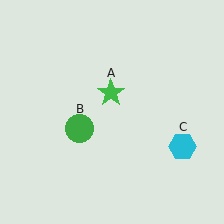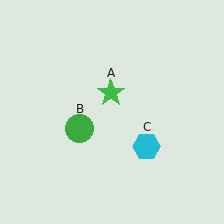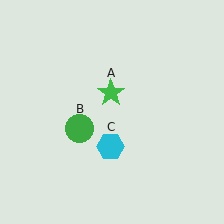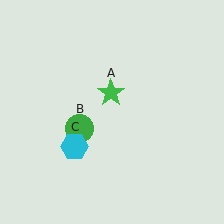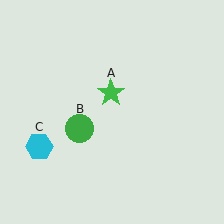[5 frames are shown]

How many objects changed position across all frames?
1 object changed position: cyan hexagon (object C).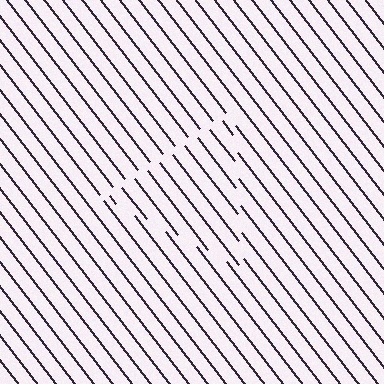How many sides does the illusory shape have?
3 sides — the line-ends trace a triangle.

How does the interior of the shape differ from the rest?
The interior of the shape contains the same grating, shifted by half a period — the contour is defined by the phase discontinuity where line-ends from the inner and outer gratings abut.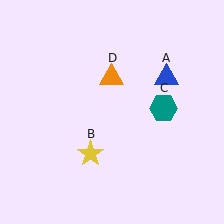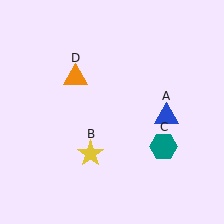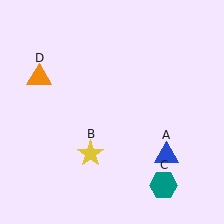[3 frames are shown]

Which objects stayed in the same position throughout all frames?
Yellow star (object B) remained stationary.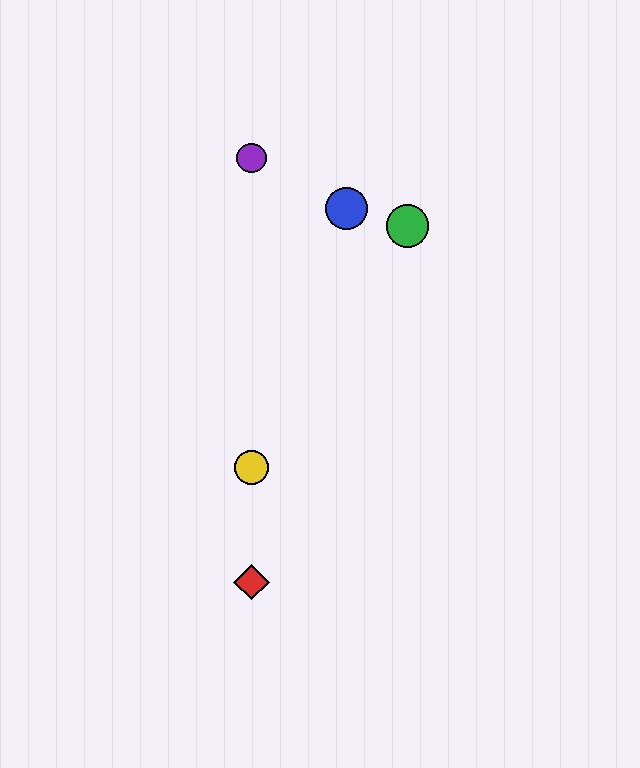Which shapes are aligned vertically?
The red diamond, the yellow circle, the purple circle are aligned vertically.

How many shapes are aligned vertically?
3 shapes (the red diamond, the yellow circle, the purple circle) are aligned vertically.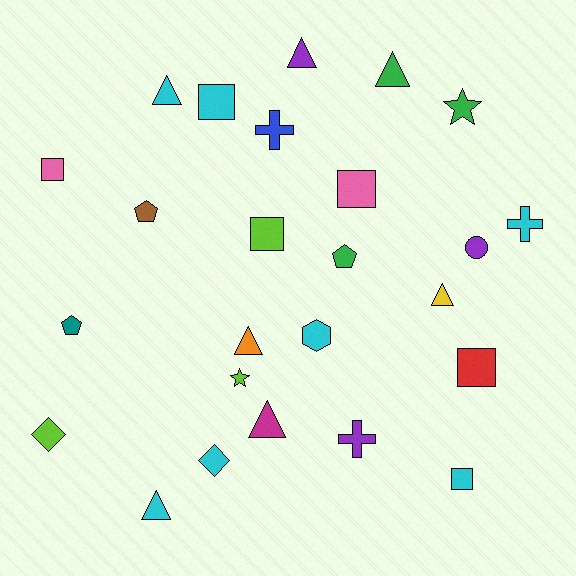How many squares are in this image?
There are 6 squares.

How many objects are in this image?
There are 25 objects.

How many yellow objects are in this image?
There is 1 yellow object.